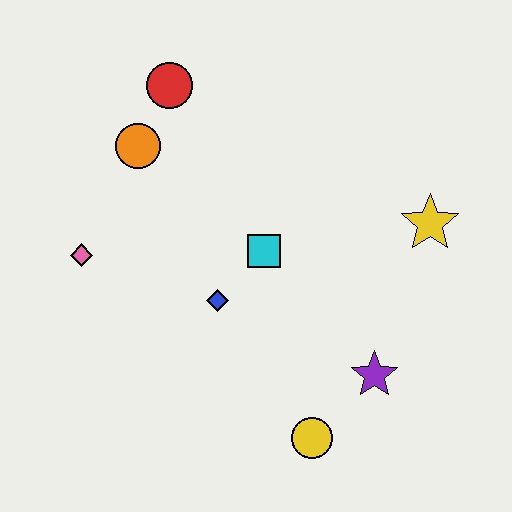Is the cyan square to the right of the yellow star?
No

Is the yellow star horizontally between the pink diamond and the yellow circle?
No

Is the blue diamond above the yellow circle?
Yes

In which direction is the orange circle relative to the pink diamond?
The orange circle is above the pink diamond.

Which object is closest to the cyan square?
The blue diamond is closest to the cyan square.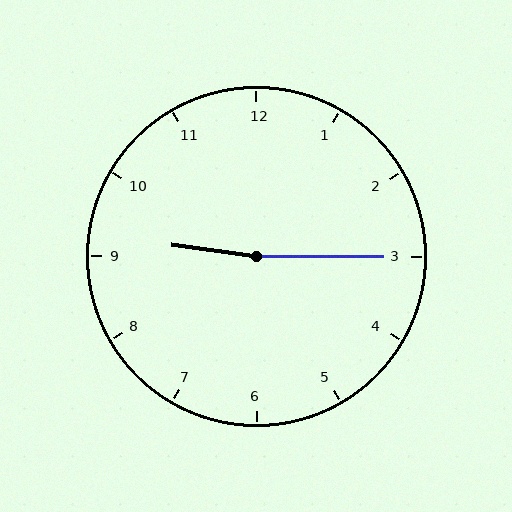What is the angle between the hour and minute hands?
Approximately 172 degrees.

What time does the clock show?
9:15.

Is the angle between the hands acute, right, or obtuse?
It is obtuse.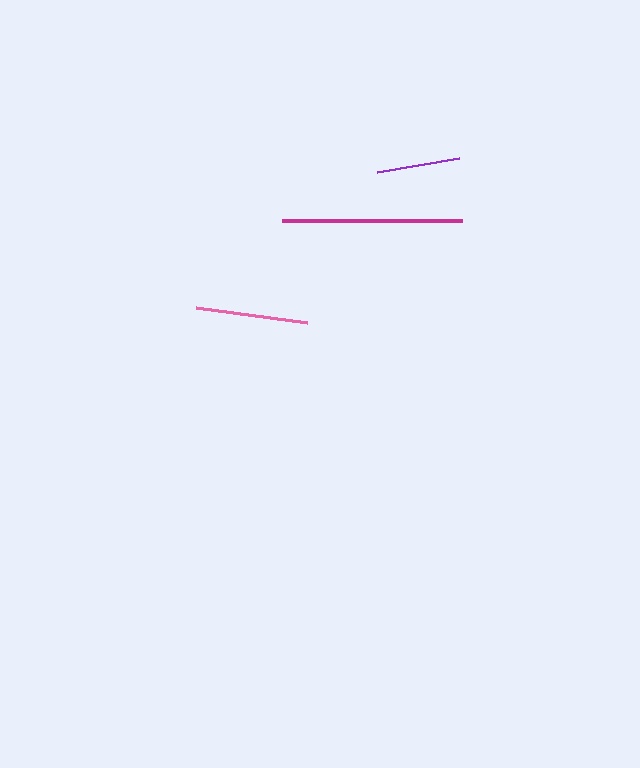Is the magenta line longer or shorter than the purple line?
The magenta line is longer than the purple line.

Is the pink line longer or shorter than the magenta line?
The magenta line is longer than the pink line.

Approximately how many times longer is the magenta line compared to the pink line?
The magenta line is approximately 1.6 times the length of the pink line.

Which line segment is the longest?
The magenta line is the longest at approximately 180 pixels.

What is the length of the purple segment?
The purple segment is approximately 83 pixels long.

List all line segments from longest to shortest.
From longest to shortest: magenta, pink, purple.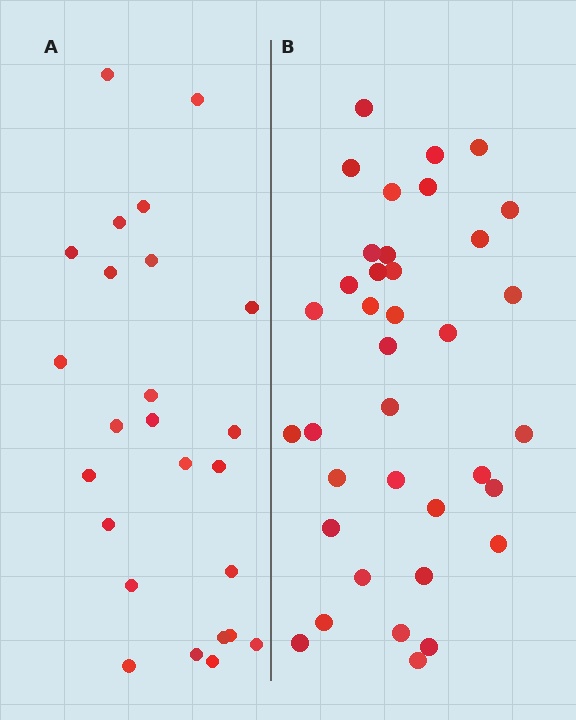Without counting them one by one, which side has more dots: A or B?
Region B (the right region) has more dots.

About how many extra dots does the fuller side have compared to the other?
Region B has roughly 12 or so more dots than region A.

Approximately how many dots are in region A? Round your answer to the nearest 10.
About 20 dots. (The exact count is 25, which rounds to 20.)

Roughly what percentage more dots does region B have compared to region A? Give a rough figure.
About 50% more.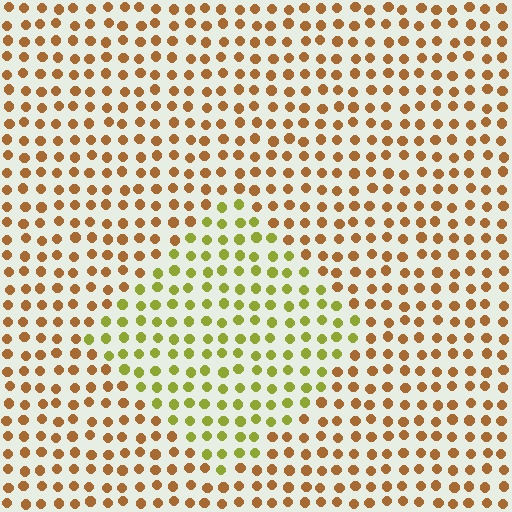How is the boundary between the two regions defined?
The boundary is defined purely by a slight shift in hue (about 45 degrees). Spacing, size, and orientation are identical on both sides.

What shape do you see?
I see a diamond.